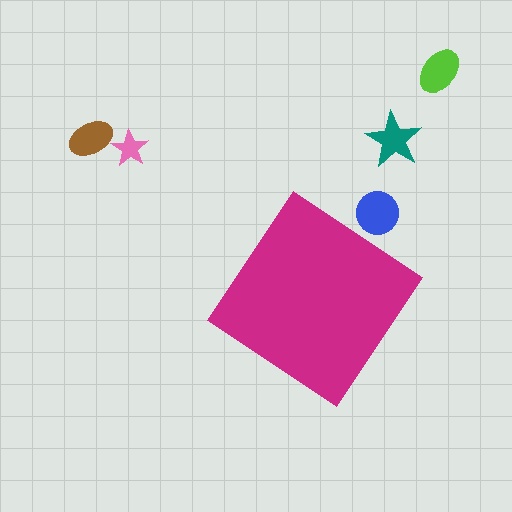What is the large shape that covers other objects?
A magenta diamond.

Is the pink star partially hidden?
No, the pink star is fully visible.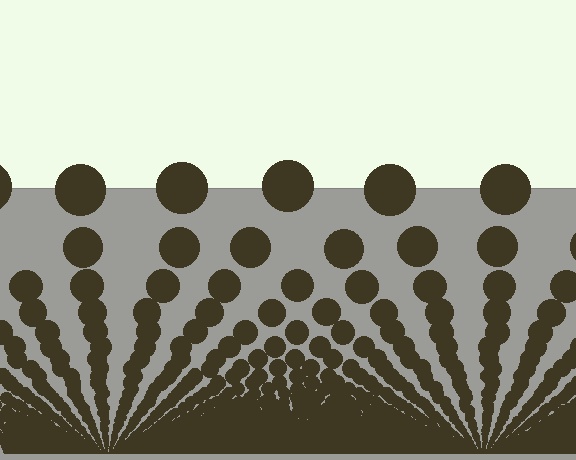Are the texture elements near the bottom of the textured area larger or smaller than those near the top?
Smaller. The gradient is inverted — elements near the bottom are smaller and denser.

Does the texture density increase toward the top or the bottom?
Density increases toward the bottom.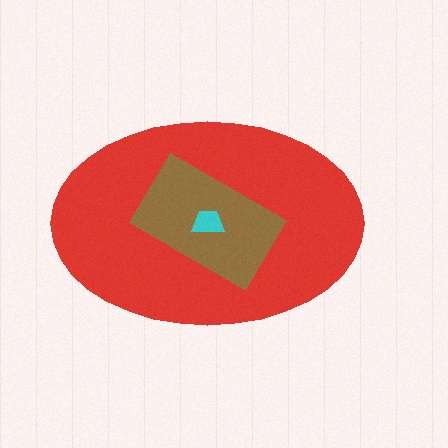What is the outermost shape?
The red ellipse.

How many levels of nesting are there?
3.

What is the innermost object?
The cyan trapezoid.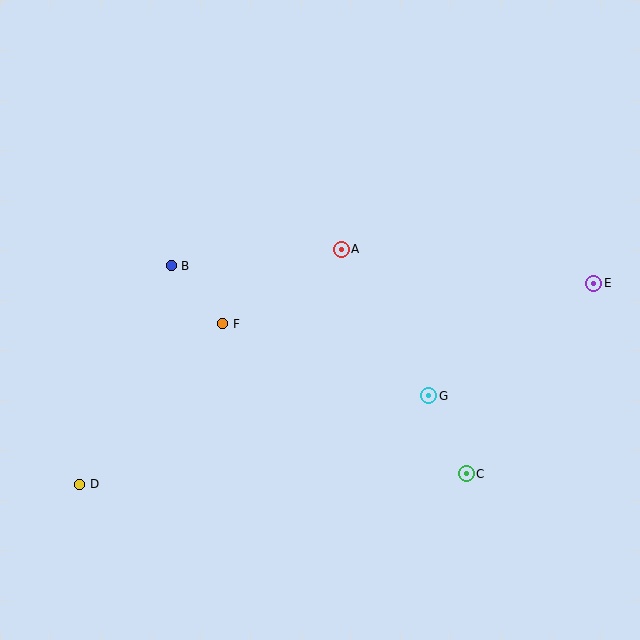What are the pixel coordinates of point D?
Point D is at (80, 484).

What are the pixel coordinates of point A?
Point A is at (341, 249).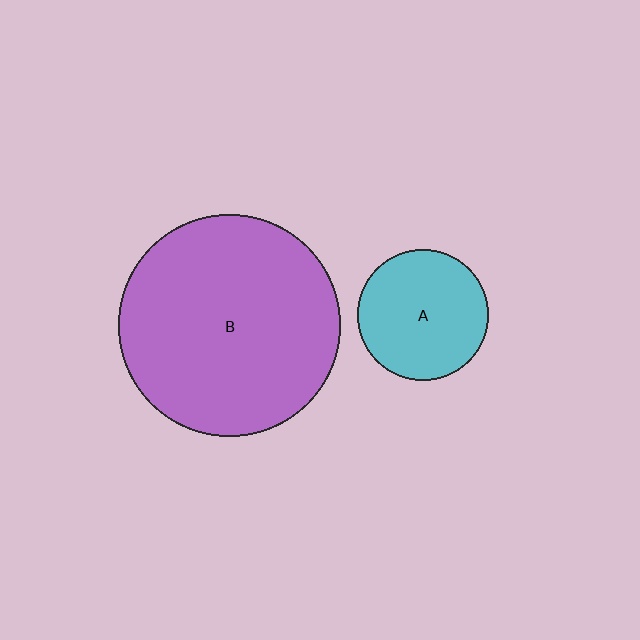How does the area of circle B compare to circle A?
Approximately 2.9 times.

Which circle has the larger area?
Circle B (purple).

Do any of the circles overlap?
No, none of the circles overlap.